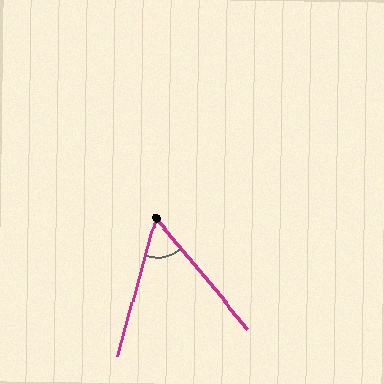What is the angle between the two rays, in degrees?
Approximately 55 degrees.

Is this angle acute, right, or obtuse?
It is acute.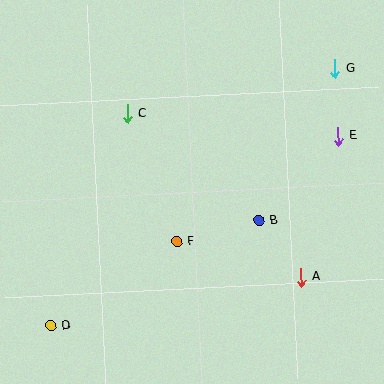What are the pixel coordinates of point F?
Point F is at (177, 242).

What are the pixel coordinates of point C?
Point C is at (127, 114).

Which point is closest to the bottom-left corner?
Point D is closest to the bottom-left corner.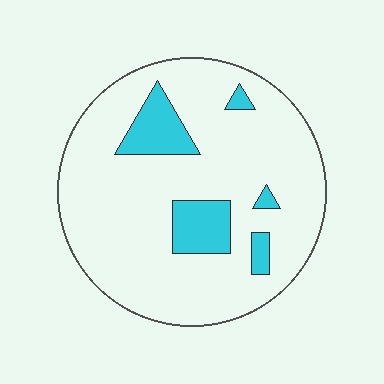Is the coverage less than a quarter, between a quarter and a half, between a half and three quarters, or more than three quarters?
Less than a quarter.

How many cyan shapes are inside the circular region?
5.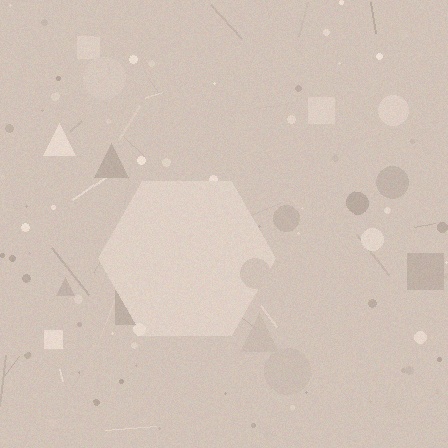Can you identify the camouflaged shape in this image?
The camouflaged shape is a hexagon.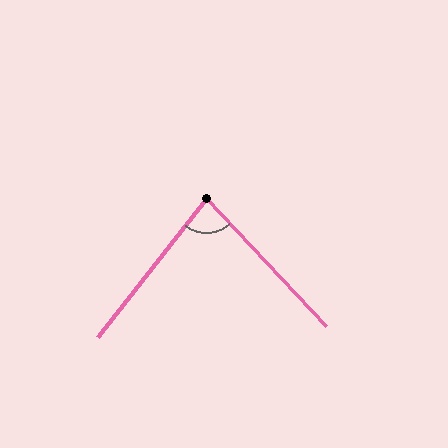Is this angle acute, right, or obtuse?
It is acute.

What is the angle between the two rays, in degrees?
Approximately 81 degrees.